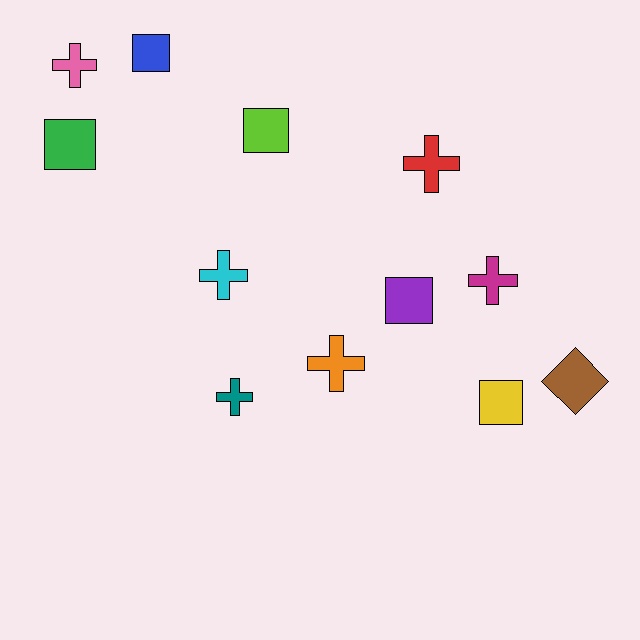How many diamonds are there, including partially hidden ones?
There is 1 diamond.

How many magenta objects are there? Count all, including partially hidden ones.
There is 1 magenta object.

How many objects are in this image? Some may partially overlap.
There are 12 objects.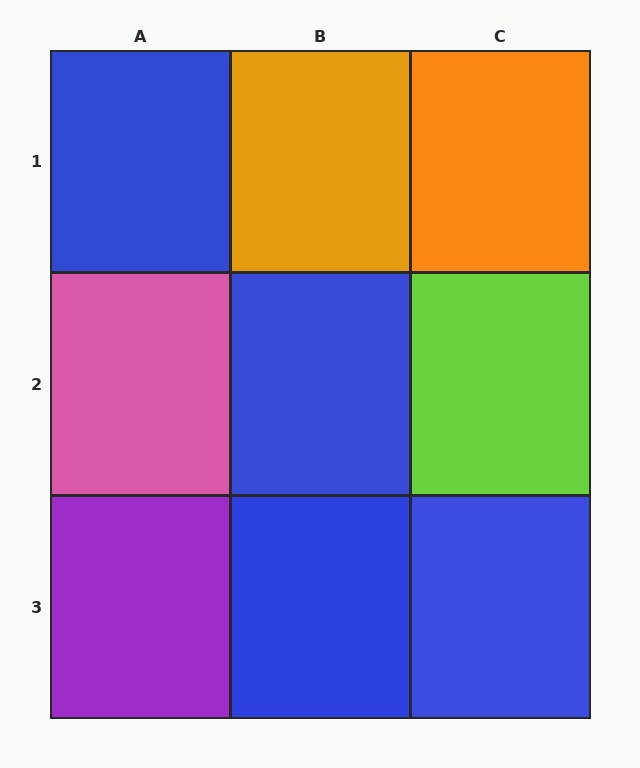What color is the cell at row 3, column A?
Purple.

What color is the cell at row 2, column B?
Blue.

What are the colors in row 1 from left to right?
Blue, orange, orange.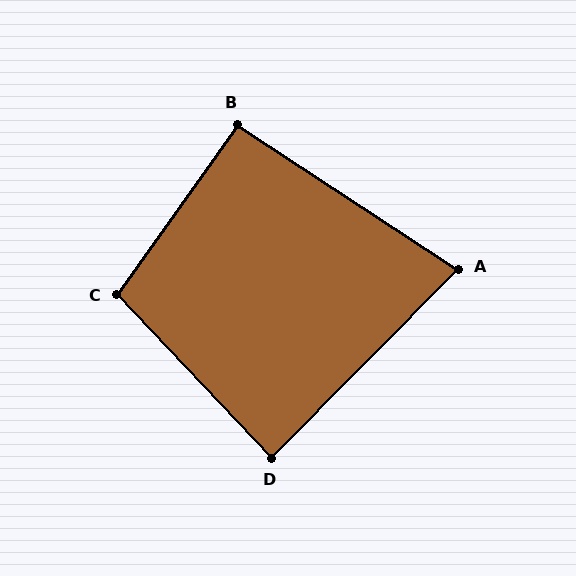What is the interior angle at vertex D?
Approximately 88 degrees (approximately right).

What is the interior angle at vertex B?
Approximately 92 degrees (approximately right).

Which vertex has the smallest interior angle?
A, at approximately 79 degrees.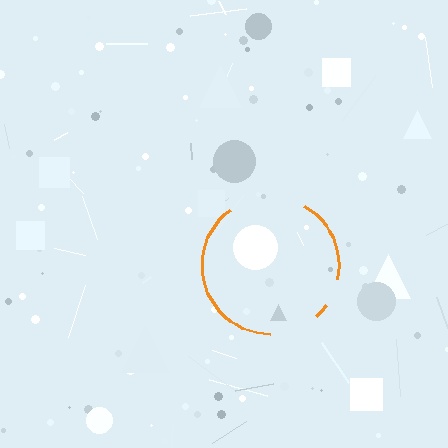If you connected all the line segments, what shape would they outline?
They would outline a circle.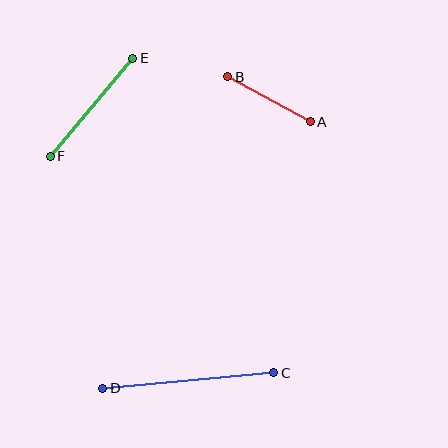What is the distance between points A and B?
The distance is approximately 94 pixels.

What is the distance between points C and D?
The distance is approximately 172 pixels.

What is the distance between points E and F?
The distance is approximately 128 pixels.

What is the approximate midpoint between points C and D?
The midpoint is at approximately (188, 380) pixels.